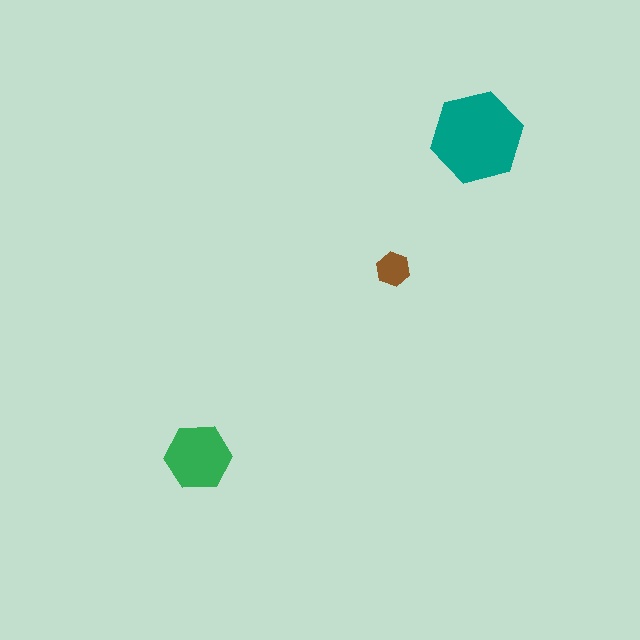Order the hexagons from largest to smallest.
the teal one, the green one, the brown one.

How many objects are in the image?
There are 3 objects in the image.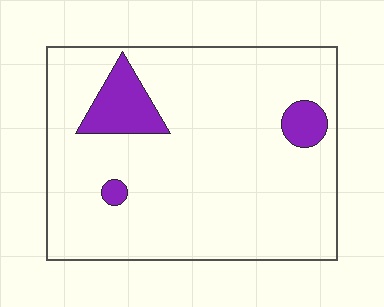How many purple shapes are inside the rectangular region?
3.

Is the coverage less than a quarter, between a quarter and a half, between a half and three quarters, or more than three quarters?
Less than a quarter.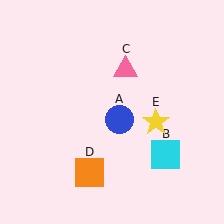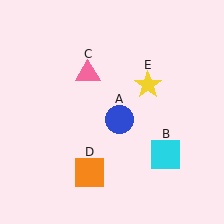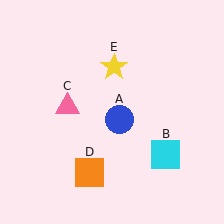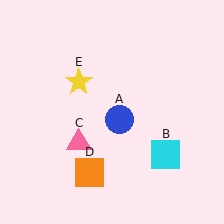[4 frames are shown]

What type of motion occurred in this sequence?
The pink triangle (object C), yellow star (object E) rotated counterclockwise around the center of the scene.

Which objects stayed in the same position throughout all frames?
Blue circle (object A) and cyan square (object B) and orange square (object D) remained stationary.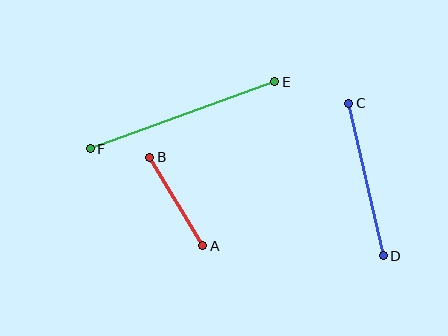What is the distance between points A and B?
The distance is approximately 103 pixels.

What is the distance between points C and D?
The distance is approximately 156 pixels.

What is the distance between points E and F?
The distance is approximately 196 pixels.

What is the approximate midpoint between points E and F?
The midpoint is at approximately (182, 115) pixels.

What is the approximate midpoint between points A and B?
The midpoint is at approximately (176, 201) pixels.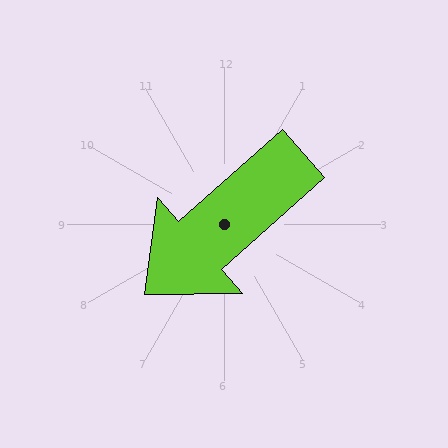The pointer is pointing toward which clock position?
Roughly 8 o'clock.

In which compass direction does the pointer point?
Southwest.